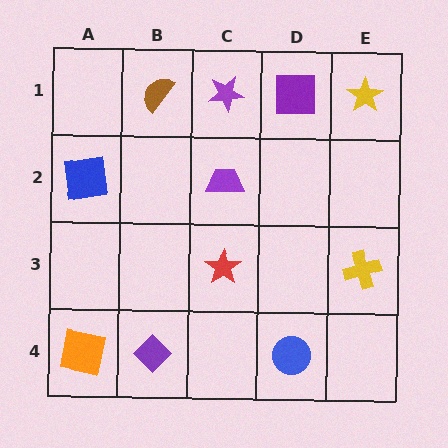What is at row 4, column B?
A purple diamond.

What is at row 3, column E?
A yellow cross.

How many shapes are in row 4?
3 shapes.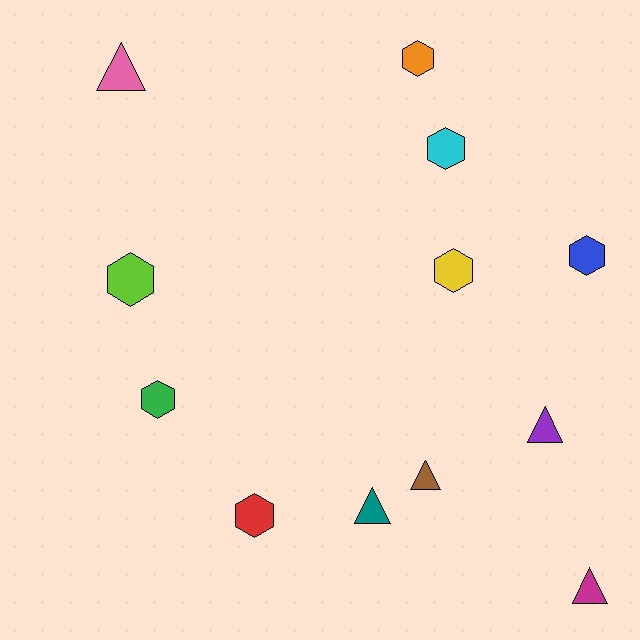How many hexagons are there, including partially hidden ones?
There are 7 hexagons.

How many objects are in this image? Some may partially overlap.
There are 12 objects.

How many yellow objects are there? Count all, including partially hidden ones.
There is 1 yellow object.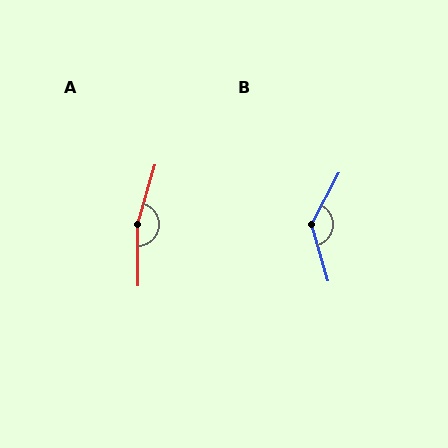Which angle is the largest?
A, at approximately 163 degrees.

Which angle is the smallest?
B, at approximately 136 degrees.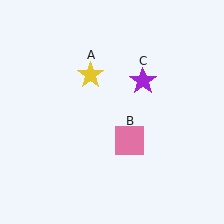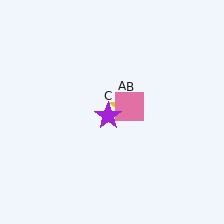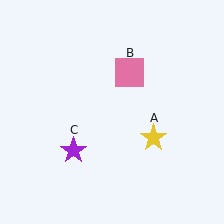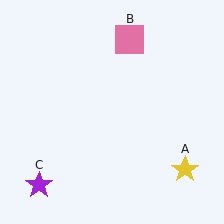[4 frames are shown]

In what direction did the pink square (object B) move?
The pink square (object B) moved up.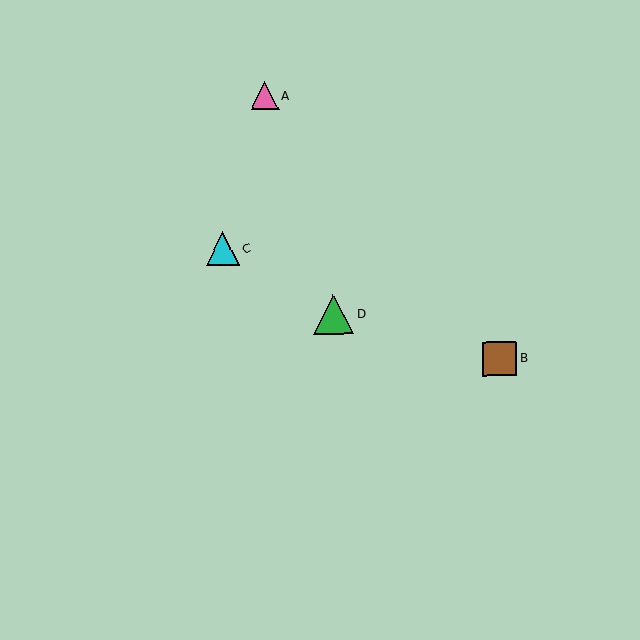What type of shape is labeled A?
Shape A is a pink triangle.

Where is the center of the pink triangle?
The center of the pink triangle is at (265, 96).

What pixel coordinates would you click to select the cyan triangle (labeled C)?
Click at (223, 249) to select the cyan triangle C.